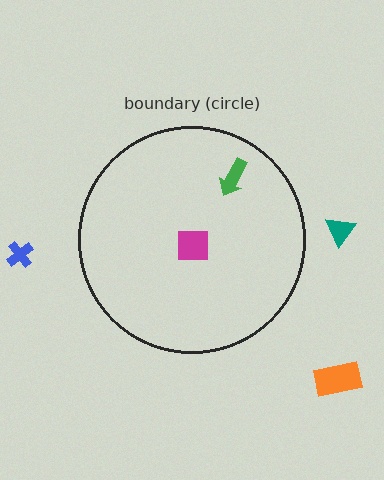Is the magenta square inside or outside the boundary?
Inside.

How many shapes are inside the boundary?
2 inside, 3 outside.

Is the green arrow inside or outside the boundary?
Inside.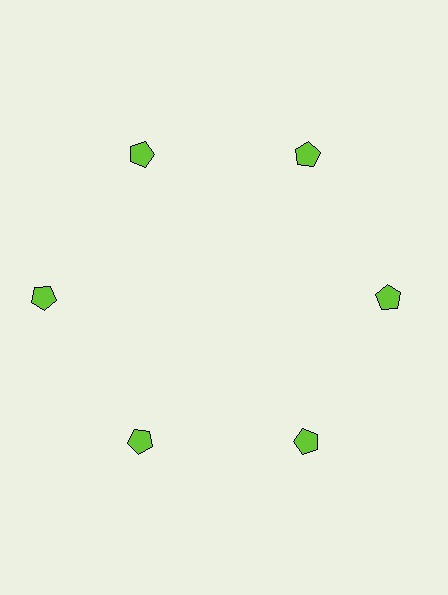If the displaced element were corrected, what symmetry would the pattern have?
It would have 6-fold rotational symmetry — the pattern would map onto itself every 60 degrees.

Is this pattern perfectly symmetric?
No. The 6 lime pentagons are arranged in a ring, but one element near the 9 o'clock position is pushed outward from the center, breaking the 6-fold rotational symmetry.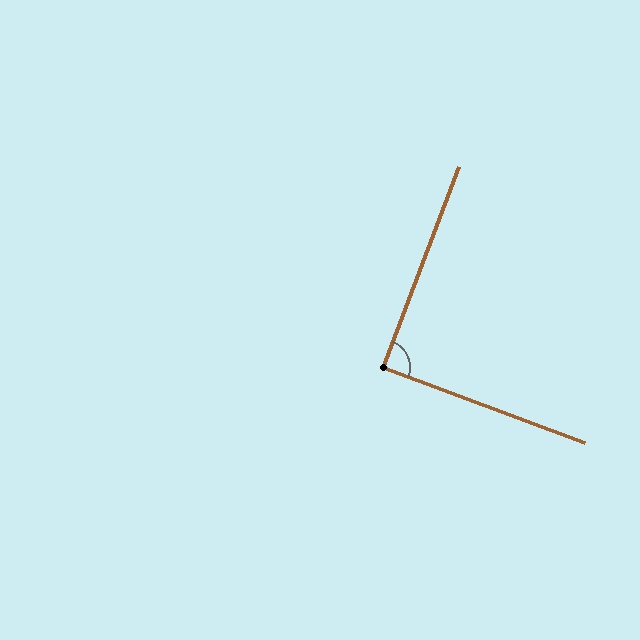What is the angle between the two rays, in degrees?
Approximately 90 degrees.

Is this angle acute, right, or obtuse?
It is approximately a right angle.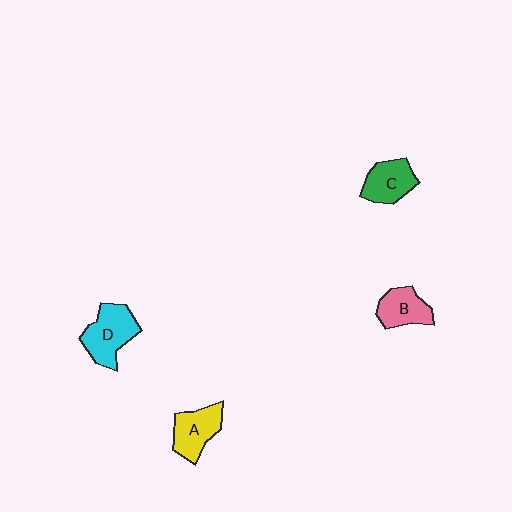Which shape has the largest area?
Shape D (cyan).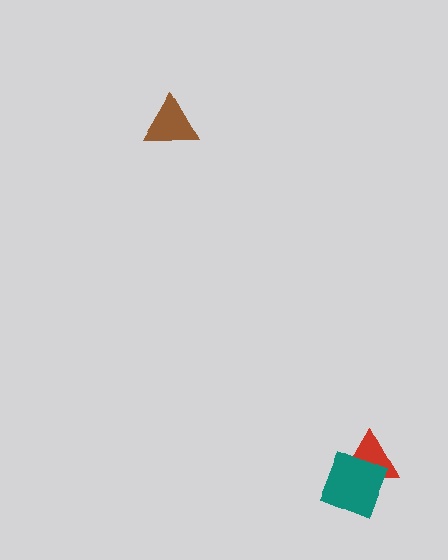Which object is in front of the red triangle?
The teal square is in front of the red triangle.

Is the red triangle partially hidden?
Yes, it is partially covered by another shape.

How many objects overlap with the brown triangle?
0 objects overlap with the brown triangle.